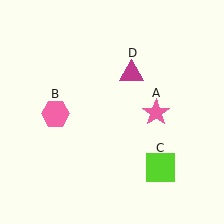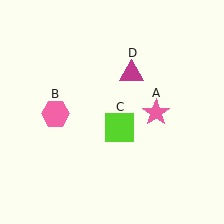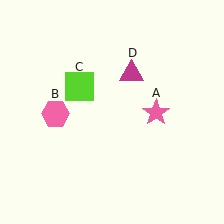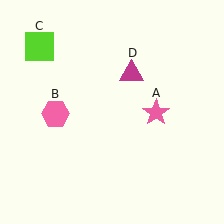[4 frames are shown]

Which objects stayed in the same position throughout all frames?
Pink star (object A) and pink hexagon (object B) and magenta triangle (object D) remained stationary.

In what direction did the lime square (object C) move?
The lime square (object C) moved up and to the left.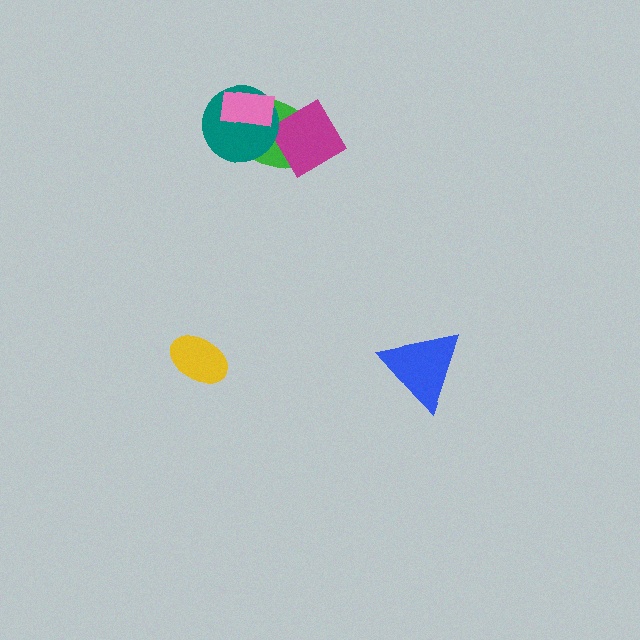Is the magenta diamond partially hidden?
Yes, it is partially covered by another shape.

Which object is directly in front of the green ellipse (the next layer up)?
The magenta diamond is directly in front of the green ellipse.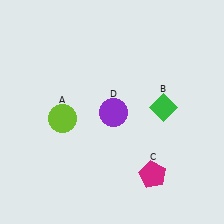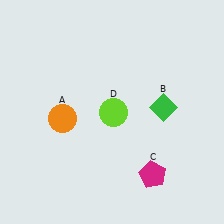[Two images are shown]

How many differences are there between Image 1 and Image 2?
There are 2 differences between the two images.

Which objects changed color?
A changed from lime to orange. D changed from purple to lime.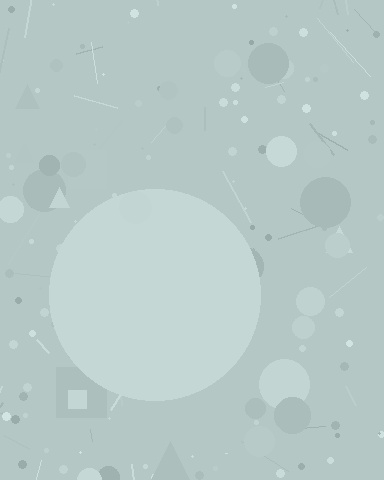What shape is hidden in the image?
A circle is hidden in the image.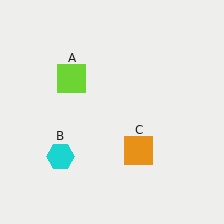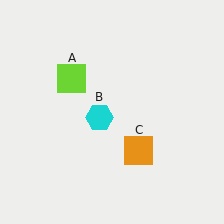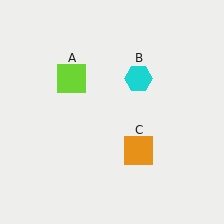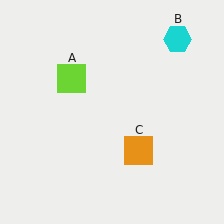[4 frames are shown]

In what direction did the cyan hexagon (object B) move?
The cyan hexagon (object B) moved up and to the right.